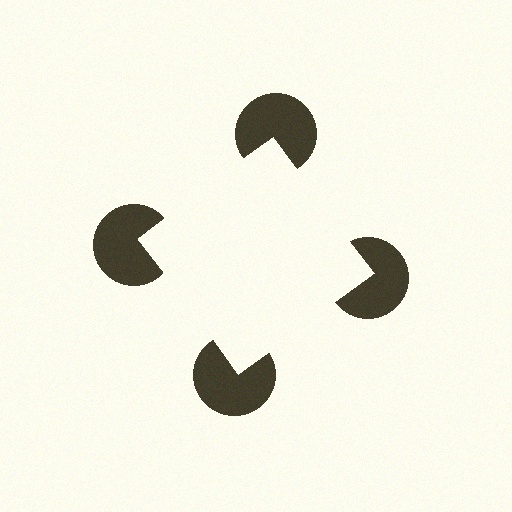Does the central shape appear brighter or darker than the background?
It typically appears slightly brighter than the background, even though no actual brightness change is drawn.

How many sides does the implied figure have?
4 sides.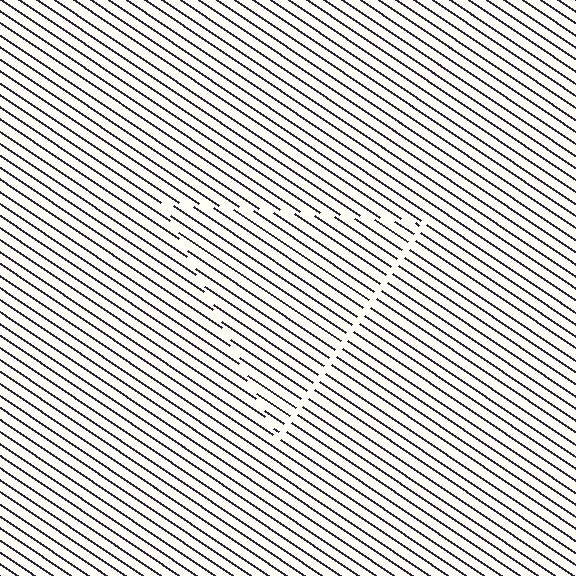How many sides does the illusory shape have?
3 sides — the line-ends trace a triangle.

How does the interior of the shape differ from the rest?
The interior of the shape contains the same grating, shifted by half a period — the contour is defined by the phase discontinuity where line-ends from the inner and outer gratings abut.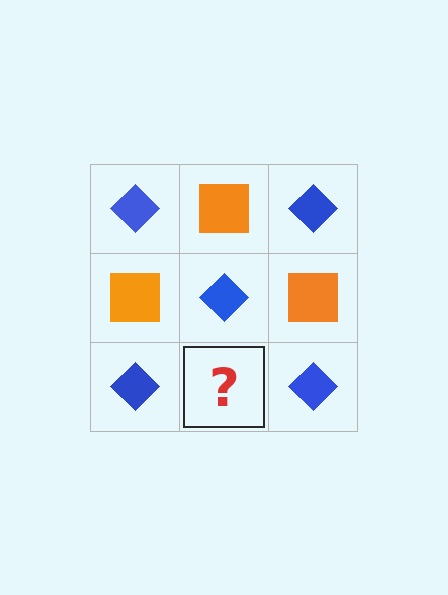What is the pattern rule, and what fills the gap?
The rule is that it alternates blue diamond and orange square in a checkerboard pattern. The gap should be filled with an orange square.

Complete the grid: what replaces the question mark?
The question mark should be replaced with an orange square.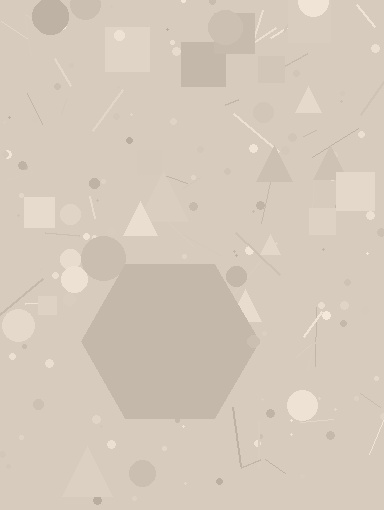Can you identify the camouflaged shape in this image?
The camouflaged shape is a hexagon.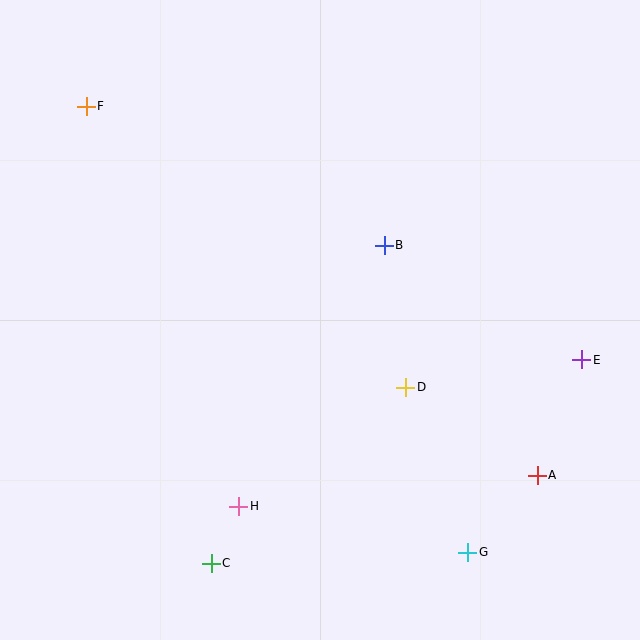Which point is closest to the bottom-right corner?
Point G is closest to the bottom-right corner.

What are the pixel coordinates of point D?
Point D is at (406, 387).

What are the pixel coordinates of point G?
Point G is at (468, 552).